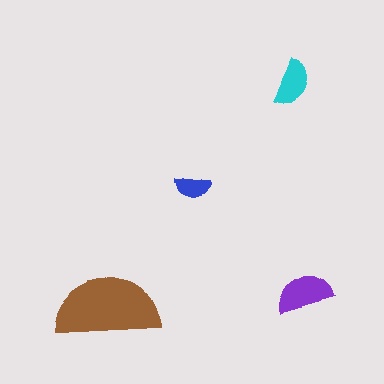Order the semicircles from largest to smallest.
the brown one, the purple one, the cyan one, the blue one.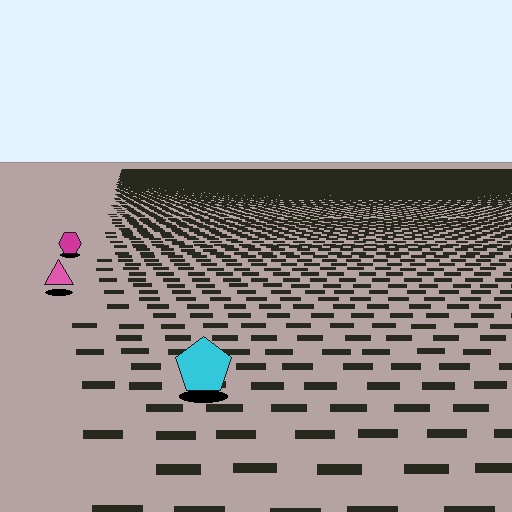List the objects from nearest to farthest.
From nearest to farthest: the cyan pentagon, the pink triangle, the magenta hexagon.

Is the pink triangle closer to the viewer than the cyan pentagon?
No. The cyan pentagon is closer — you can tell from the texture gradient: the ground texture is coarser near it.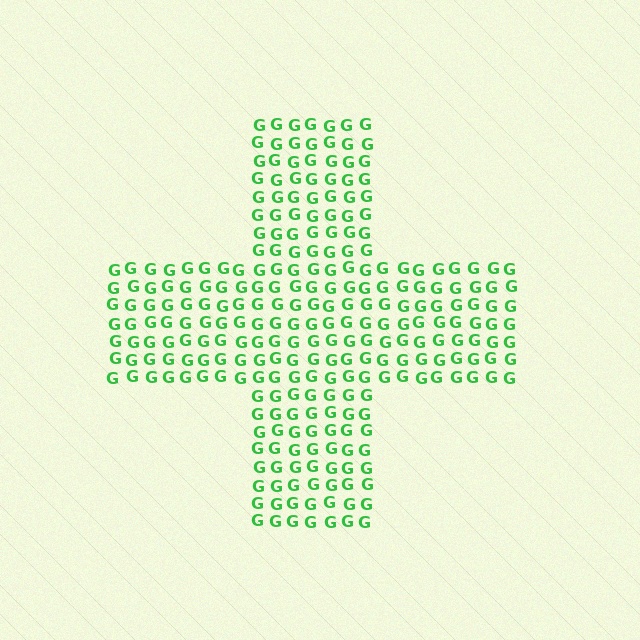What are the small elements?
The small elements are letter G's.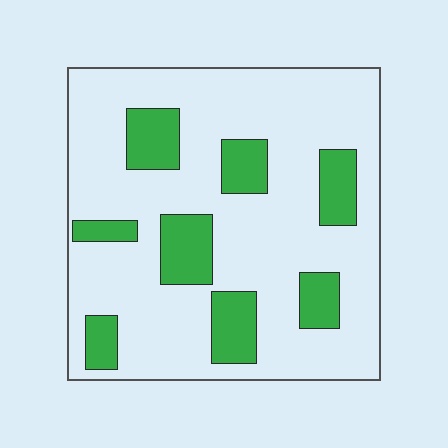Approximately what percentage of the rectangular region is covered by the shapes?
Approximately 20%.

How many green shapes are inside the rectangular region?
8.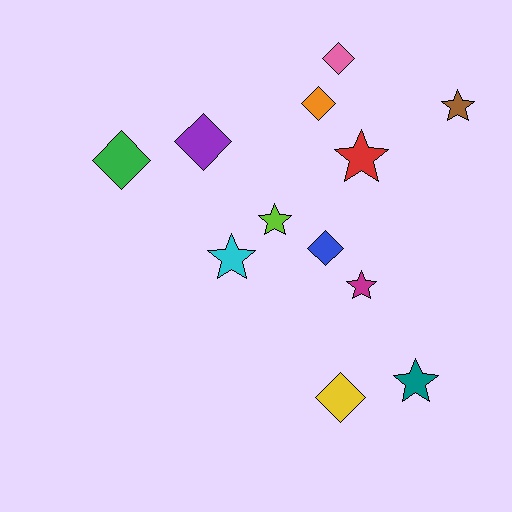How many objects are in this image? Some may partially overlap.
There are 12 objects.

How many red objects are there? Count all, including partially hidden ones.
There is 1 red object.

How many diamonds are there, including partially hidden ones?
There are 6 diamonds.